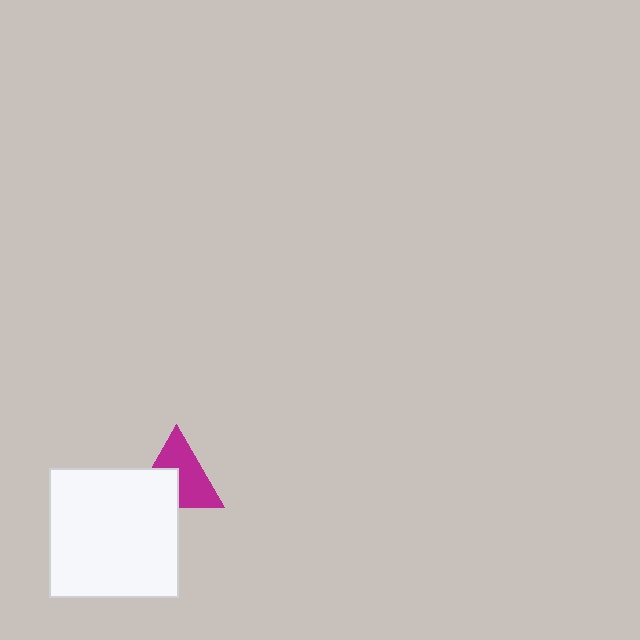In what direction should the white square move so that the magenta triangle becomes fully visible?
The white square should move toward the lower-left. That is the shortest direction to clear the overlap and leave the magenta triangle fully visible.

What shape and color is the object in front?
The object in front is a white square.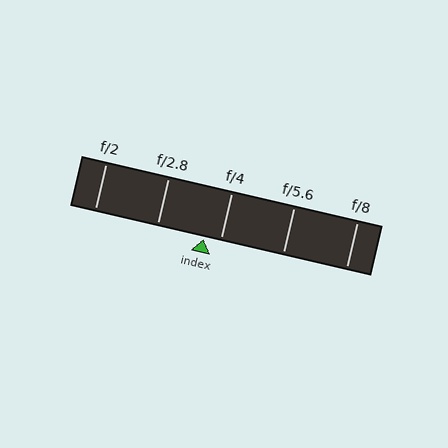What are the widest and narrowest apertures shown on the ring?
The widest aperture shown is f/2 and the narrowest is f/8.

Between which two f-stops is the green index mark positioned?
The index mark is between f/2.8 and f/4.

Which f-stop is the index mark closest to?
The index mark is closest to f/4.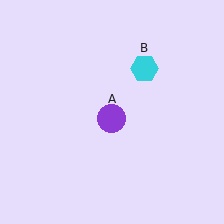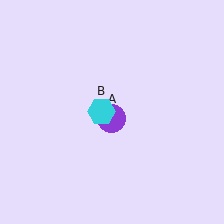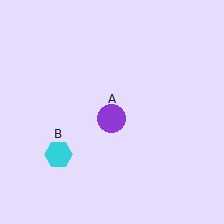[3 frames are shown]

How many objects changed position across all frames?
1 object changed position: cyan hexagon (object B).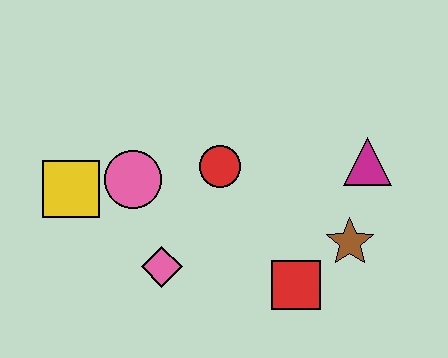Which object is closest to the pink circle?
The yellow square is closest to the pink circle.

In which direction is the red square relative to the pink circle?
The red square is to the right of the pink circle.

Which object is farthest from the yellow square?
The magenta triangle is farthest from the yellow square.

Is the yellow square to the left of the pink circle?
Yes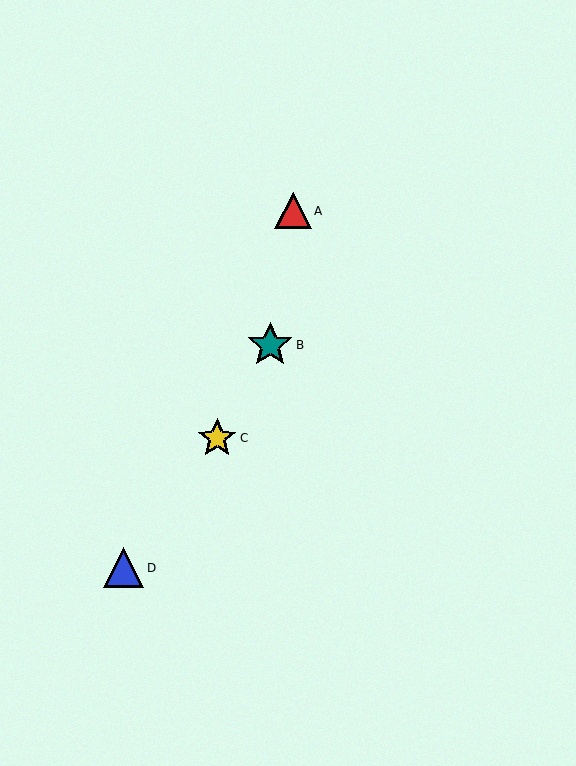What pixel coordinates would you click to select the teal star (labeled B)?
Click at (270, 345) to select the teal star B.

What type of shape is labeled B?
Shape B is a teal star.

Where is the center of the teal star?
The center of the teal star is at (270, 345).